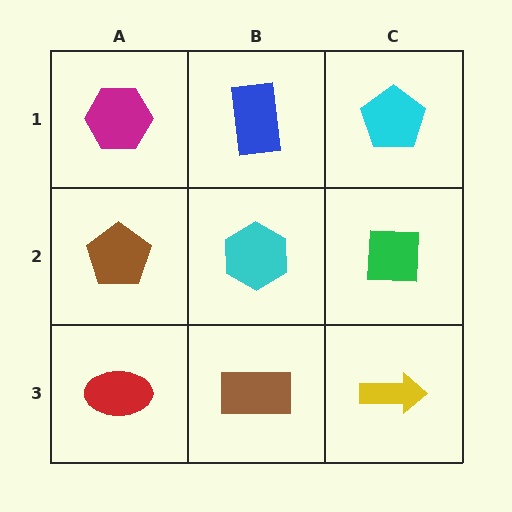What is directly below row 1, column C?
A green square.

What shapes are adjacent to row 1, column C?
A green square (row 2, column C), a blue rectangle (row 1, column B).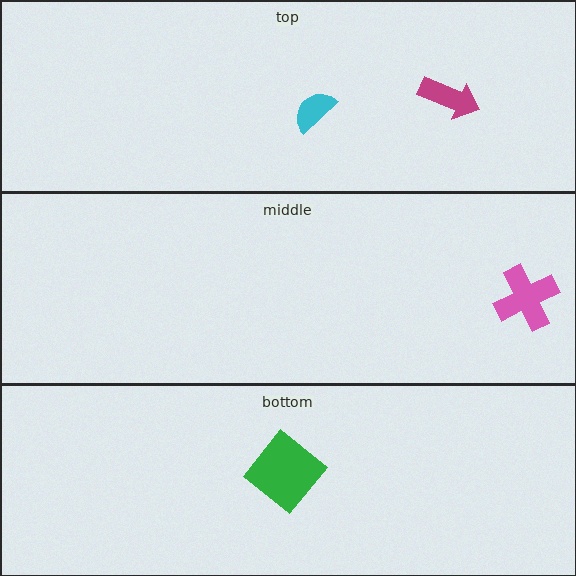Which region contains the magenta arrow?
The top region.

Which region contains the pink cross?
The middle region.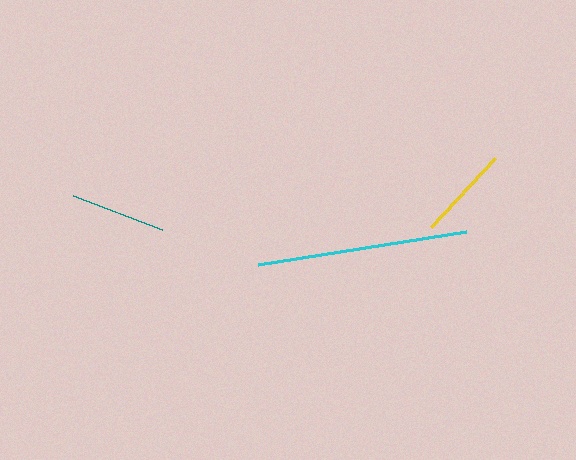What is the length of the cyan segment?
The cyan segment is approximately 211 pixels long.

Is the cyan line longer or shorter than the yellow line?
The cyan line is longer than the yellow line.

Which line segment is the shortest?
The yellow line is the shortest at approximately 94 pixels.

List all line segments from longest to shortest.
From longest to shortest: cyan, teal, yellow.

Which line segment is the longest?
The cyan line is the longest at approximately 211 pixels.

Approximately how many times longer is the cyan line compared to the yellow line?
The cyan line is approximately 2.2 times the length of the yellow line.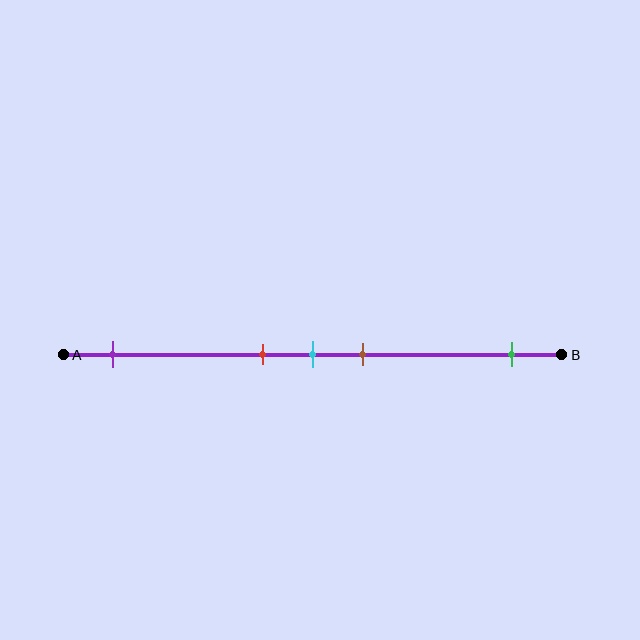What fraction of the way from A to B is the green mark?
The green mark is approximately 90% (0.9) of the way from A to B.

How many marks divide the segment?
There are 5 marks dividing the segment.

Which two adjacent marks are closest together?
The red and cyan marks are the closest adjacent pair.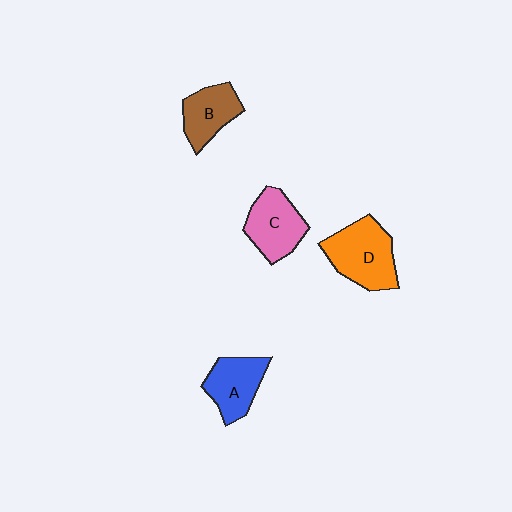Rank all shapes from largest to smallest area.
From largest to smallest: D (orange), C (pink), A (blue), B (brown).